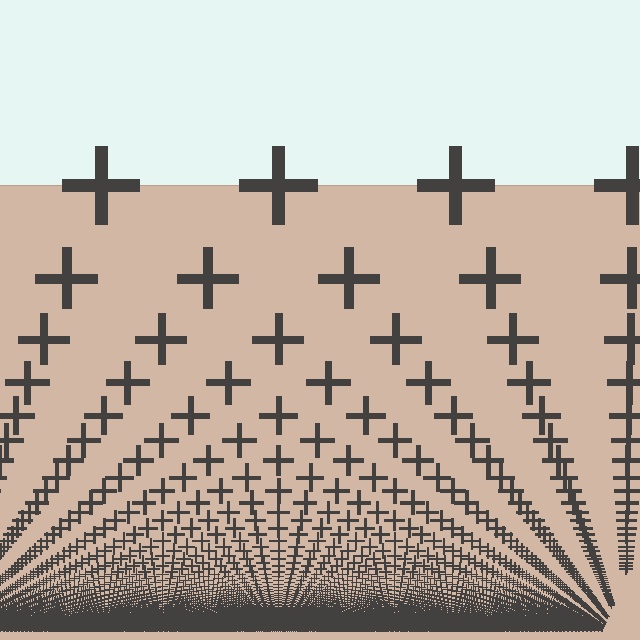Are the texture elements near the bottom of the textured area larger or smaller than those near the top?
Smaller. The gradient is inverted — elements near the bottom are smaller and denser.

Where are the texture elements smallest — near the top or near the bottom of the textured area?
Near the bottom.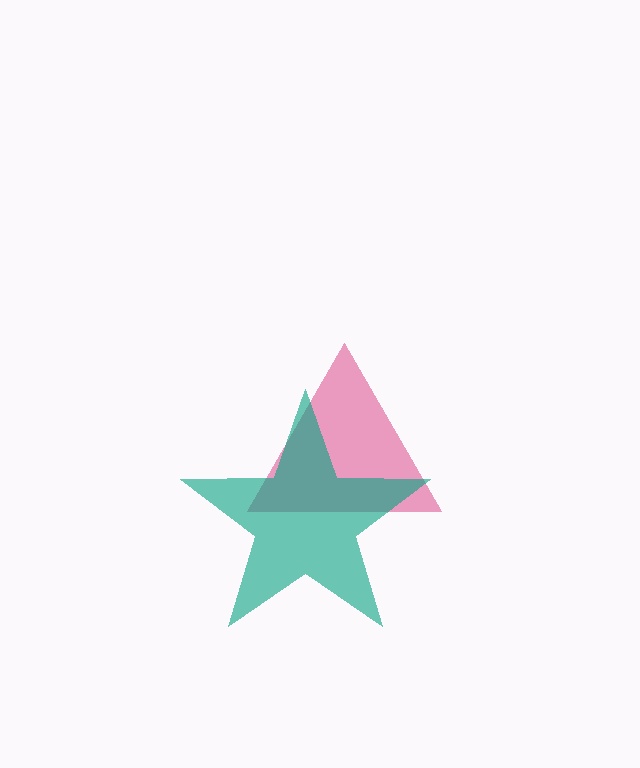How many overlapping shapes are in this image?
There are 2 overlapping shapes in the image.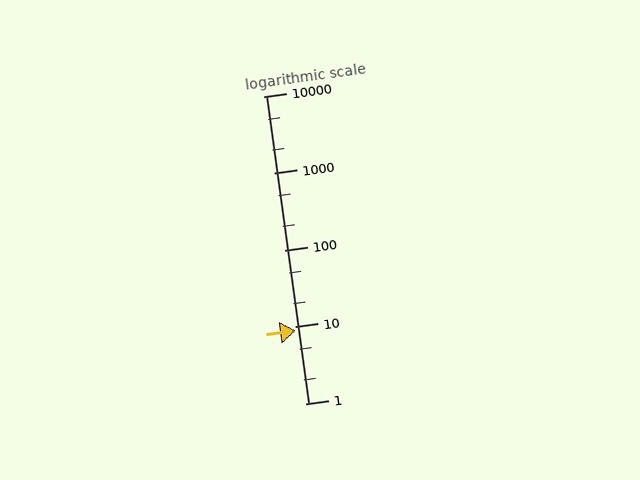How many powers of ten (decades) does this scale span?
The scale spans 4 decades, from 1 to 10000.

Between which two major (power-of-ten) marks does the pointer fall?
The pointer is between 1 and 10.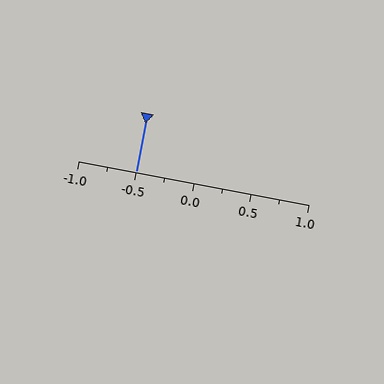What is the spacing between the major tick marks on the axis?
The major ticks are spaced 0.5 apart.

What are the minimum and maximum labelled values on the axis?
The axis runs from -1.0 to 1.0.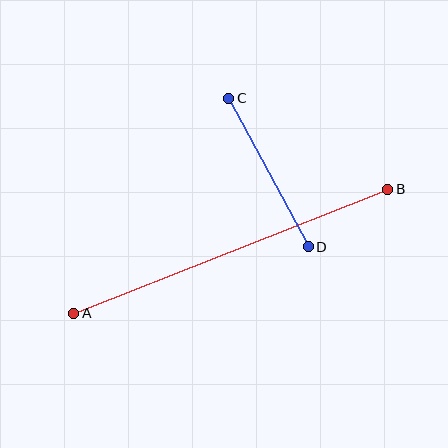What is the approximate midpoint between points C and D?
The midpoint is at approximately (268, 172) pixels.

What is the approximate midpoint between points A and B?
The midpoint is at approximately (231, 251) pixels.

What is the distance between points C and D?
The distance is approximately 168 pixels.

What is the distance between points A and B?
The distance is approximately 337 pixels.